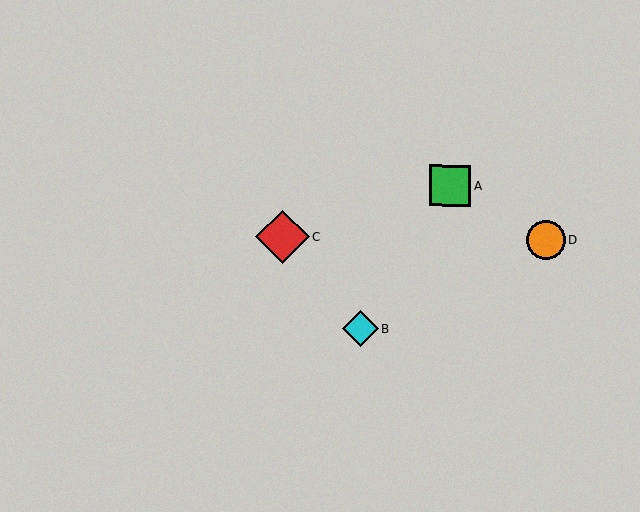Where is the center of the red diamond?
The center of the red diamond is at (282, 237).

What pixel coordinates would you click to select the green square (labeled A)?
Click at (451, 186) to select the green square A.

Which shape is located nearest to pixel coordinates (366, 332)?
The cyan diamond (labeled B) at (360, 329) is nearest to that location.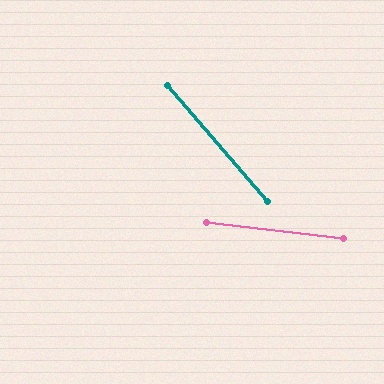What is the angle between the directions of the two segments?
Approximately 42 degrees.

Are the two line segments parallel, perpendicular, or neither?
Neither parallel nor perpendicular — they differ by about 42°.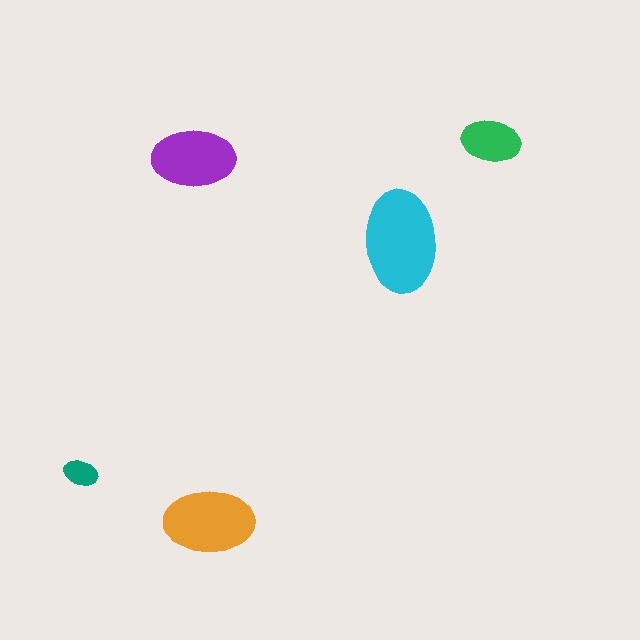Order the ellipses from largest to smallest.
the cyan one, the orange one, the purple one, the green one, the teal one.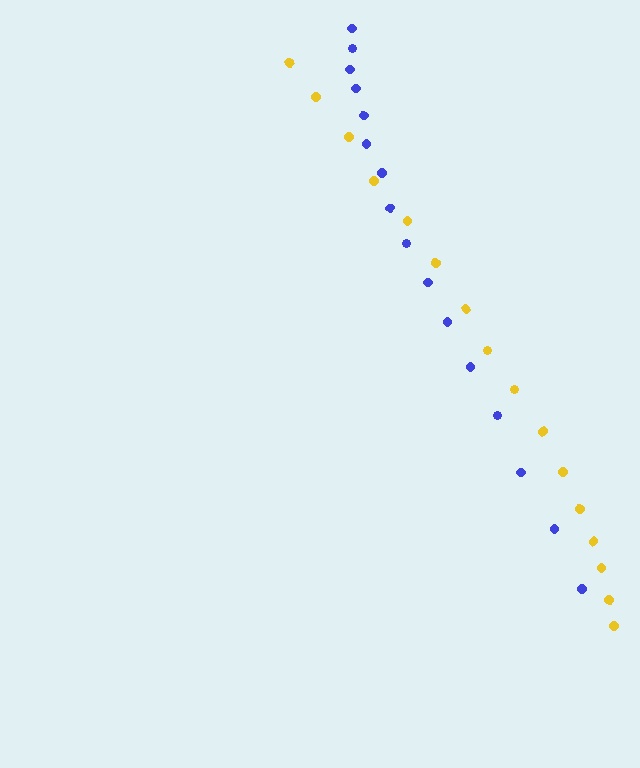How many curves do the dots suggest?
There are 2 distinct paths.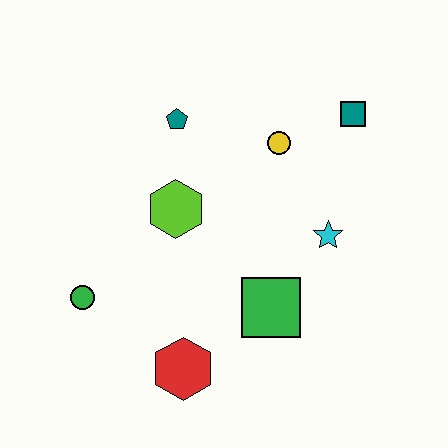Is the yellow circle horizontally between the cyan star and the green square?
Yes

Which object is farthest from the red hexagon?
The teal square is farthest from the red hexagon.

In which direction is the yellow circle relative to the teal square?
The yellow circle is to the left of the teal square.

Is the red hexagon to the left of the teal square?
Yes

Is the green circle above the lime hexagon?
No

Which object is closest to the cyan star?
The green square is closest to the cyan star.